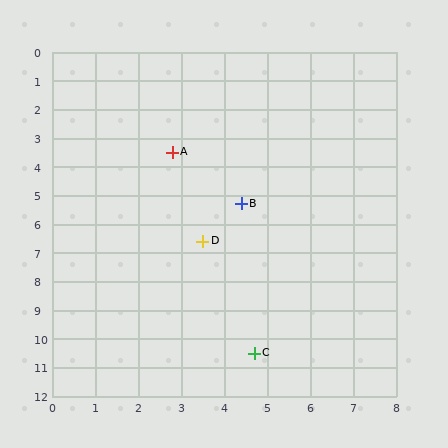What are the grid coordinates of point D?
Point D is at approximately (3.5, 6.6).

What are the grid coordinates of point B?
Point B is at approximately (4.4, 5.3).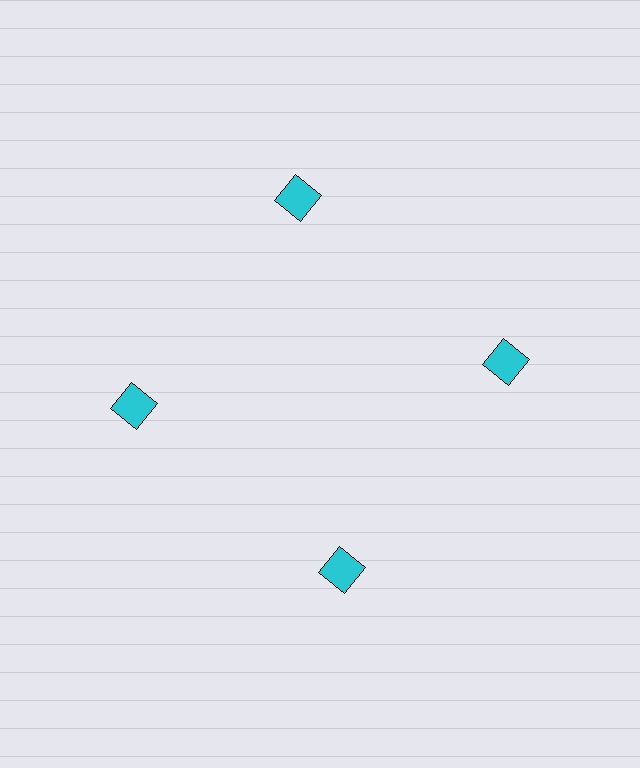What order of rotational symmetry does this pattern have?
This pattern has 4-fold rotational symmetry.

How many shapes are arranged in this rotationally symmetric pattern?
There are 4 shapes, arranged in 4 groups of 1.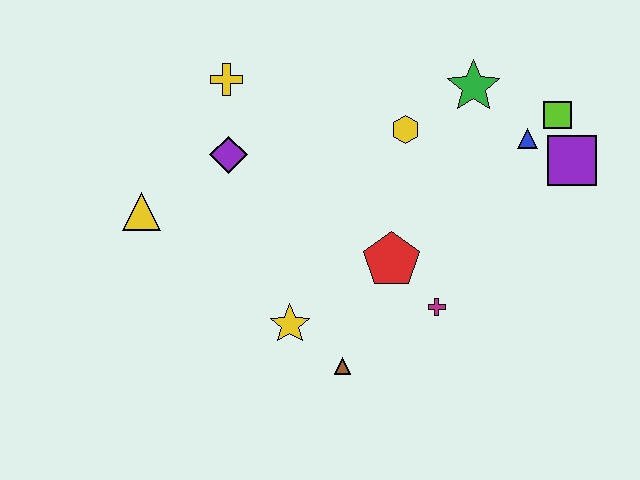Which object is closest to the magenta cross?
The red pentagon is closest to the magenta cross.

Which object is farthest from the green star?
The yellow triangle is farthest from the green star.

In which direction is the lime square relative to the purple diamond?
The lime square is to the right of the purple diamond.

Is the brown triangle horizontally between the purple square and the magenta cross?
No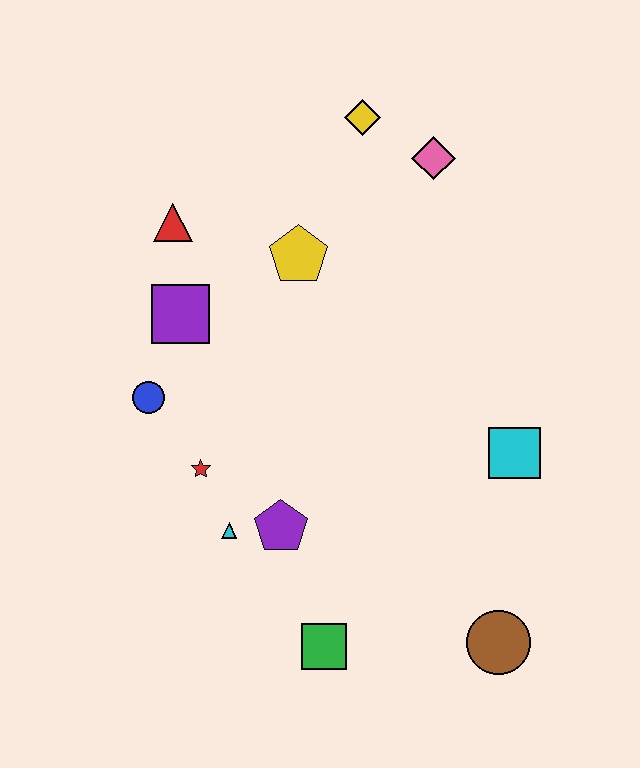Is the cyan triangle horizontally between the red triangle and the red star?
No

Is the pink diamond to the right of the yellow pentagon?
Yes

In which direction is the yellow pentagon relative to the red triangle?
The yellow pentagon is to the right of the red triangle.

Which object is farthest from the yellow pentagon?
The brown circle is farthest from the yellow pentagon.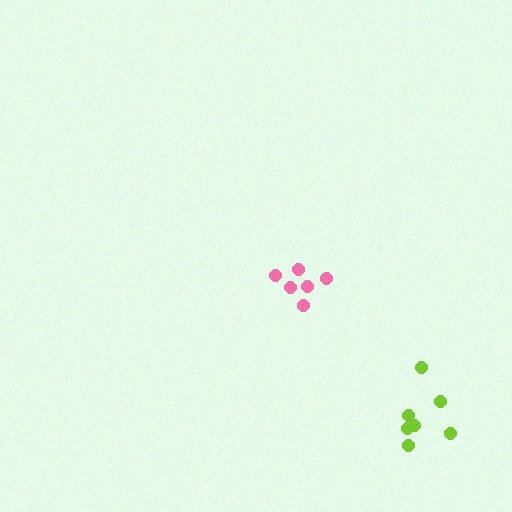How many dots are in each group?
Group 1: 6 dots, Group 2: 7 dots (13 total).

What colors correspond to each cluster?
The clusters are colored: pink, lime.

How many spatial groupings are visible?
There are 2 spatial groupings.